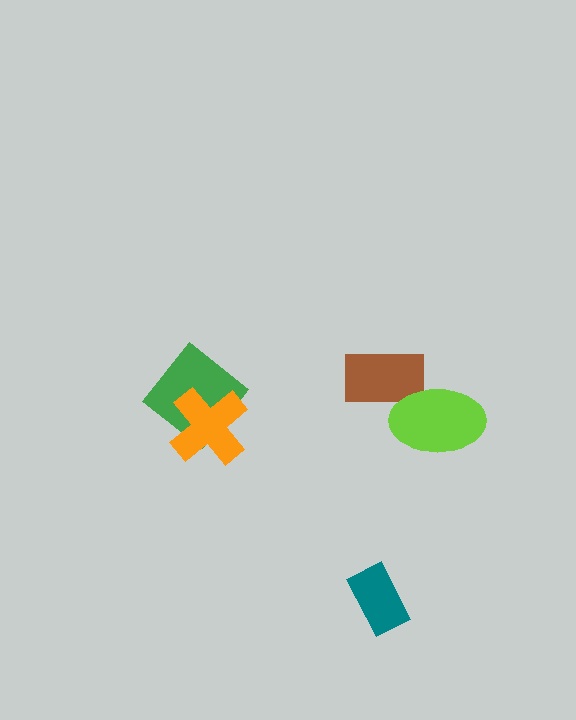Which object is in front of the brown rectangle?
The lime ellipse is in front of the brown rectangle.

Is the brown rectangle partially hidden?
Yes, it is partially covered by another shape.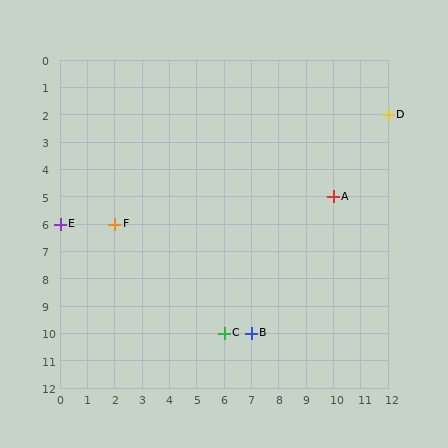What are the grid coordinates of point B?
Point B is at grid coordinates (7, 10).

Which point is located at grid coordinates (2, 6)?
Point F is at (2, 6).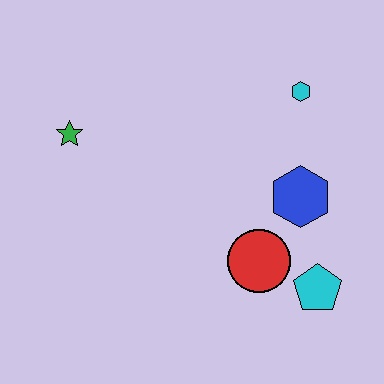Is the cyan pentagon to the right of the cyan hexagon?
Yes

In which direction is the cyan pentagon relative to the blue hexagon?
The cyan pentagon is below the blue hexagon.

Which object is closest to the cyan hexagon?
The blue hexagon is closest to the cyan hexagon.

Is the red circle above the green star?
No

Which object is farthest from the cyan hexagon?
The green star is farthest from the cyan hexagon.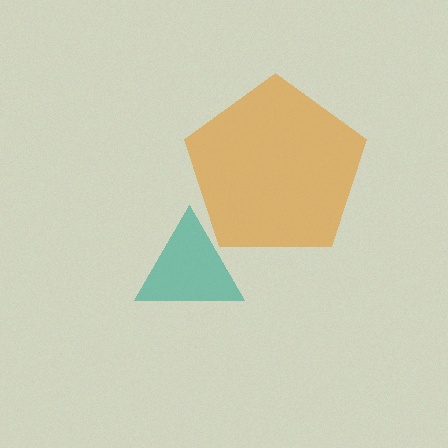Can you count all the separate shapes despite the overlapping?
Yes, there are 2 separate shapes.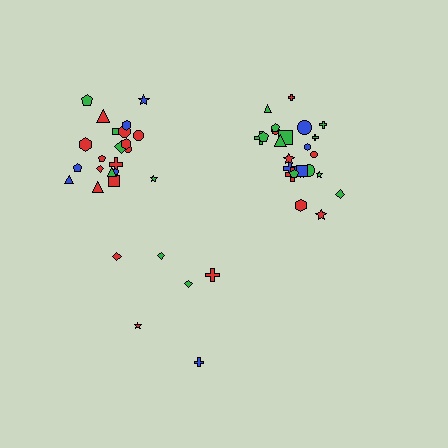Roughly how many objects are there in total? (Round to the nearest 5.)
Roughly 50 objects in total.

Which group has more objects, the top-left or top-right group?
The top-right group.